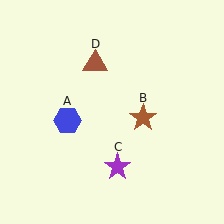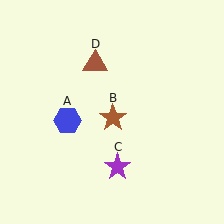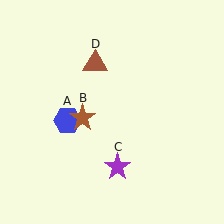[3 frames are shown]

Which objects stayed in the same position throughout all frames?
Blue hexagon (object A) and purple star (object C) and brown triangle (object D) remained stationary.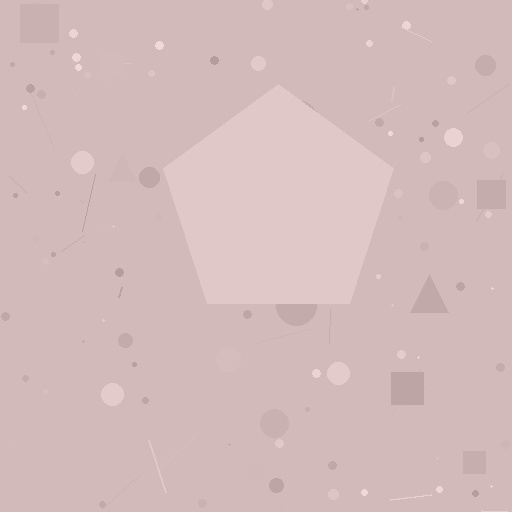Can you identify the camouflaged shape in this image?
The camouflaged shape is a pentagon.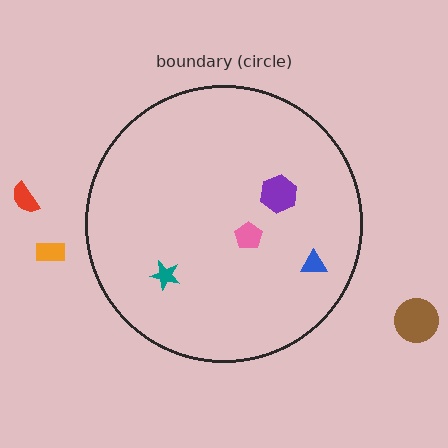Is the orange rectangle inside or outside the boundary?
Outside.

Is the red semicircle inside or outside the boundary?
Outside.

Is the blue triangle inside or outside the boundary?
Inside.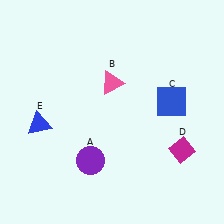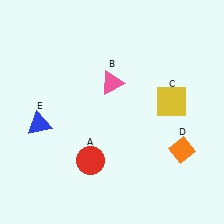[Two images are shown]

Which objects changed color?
A changed from purple to red. C changed from blue to yellow. D changed from magenta to orange.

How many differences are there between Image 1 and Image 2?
There are 3 differences between the two images.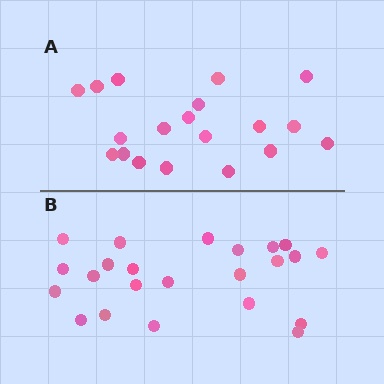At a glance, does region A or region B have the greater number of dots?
Region B (the bottom region) has more dots.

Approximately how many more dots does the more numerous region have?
Region B has about 4 more dots than region A.